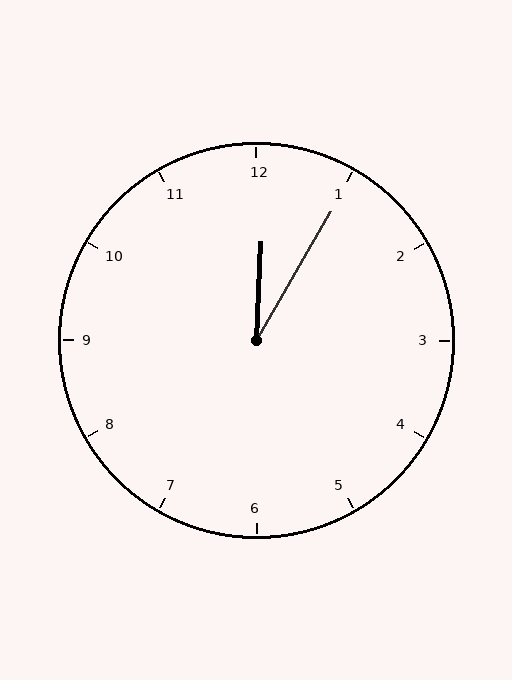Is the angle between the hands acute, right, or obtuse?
It is acute.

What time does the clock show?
12:05.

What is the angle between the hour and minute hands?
Approximately 28 degrees.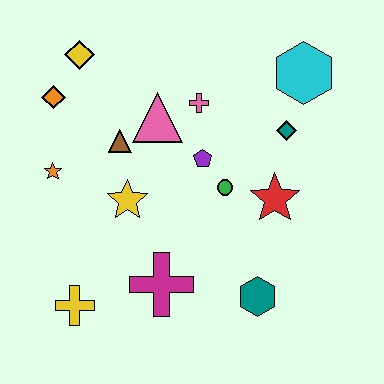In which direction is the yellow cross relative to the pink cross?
The yellow cross is below the pink cross.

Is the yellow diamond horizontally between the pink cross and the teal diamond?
No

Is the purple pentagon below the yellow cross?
No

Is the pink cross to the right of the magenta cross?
Yes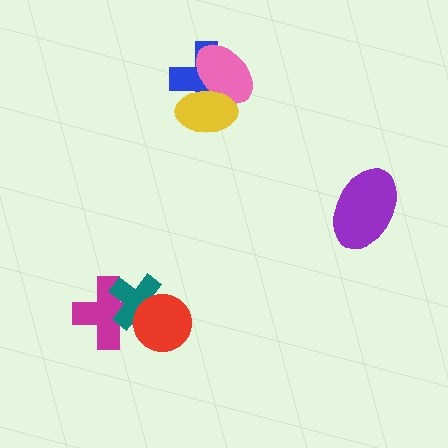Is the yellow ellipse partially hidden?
No, no other shape covers it.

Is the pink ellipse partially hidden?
Yes, it is partially covered by another shape.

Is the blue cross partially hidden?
Yes, it is partially covered by another shape.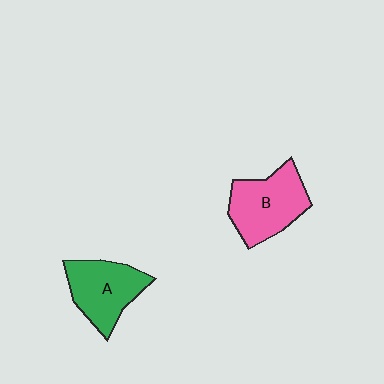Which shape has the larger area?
Shape B (pink).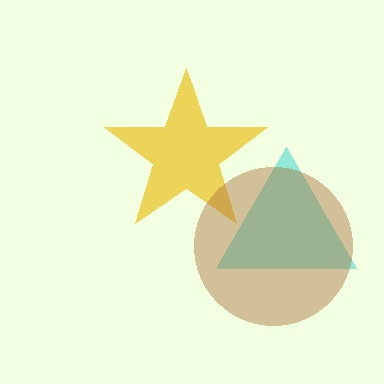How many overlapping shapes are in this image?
There are 3 overlapping shapes in the image.